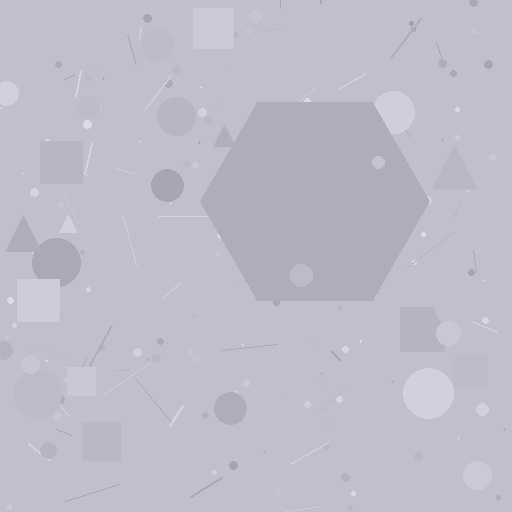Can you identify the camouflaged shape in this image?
The camouflaged shape is a hexagon.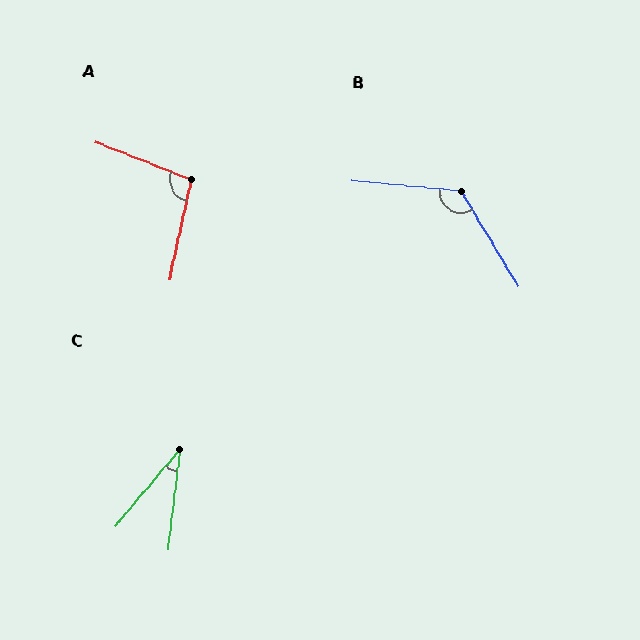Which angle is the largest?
B, at approximately 126 degrees.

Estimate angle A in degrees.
Approximately 99 degrees.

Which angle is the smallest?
C, at approximately 33 degrees.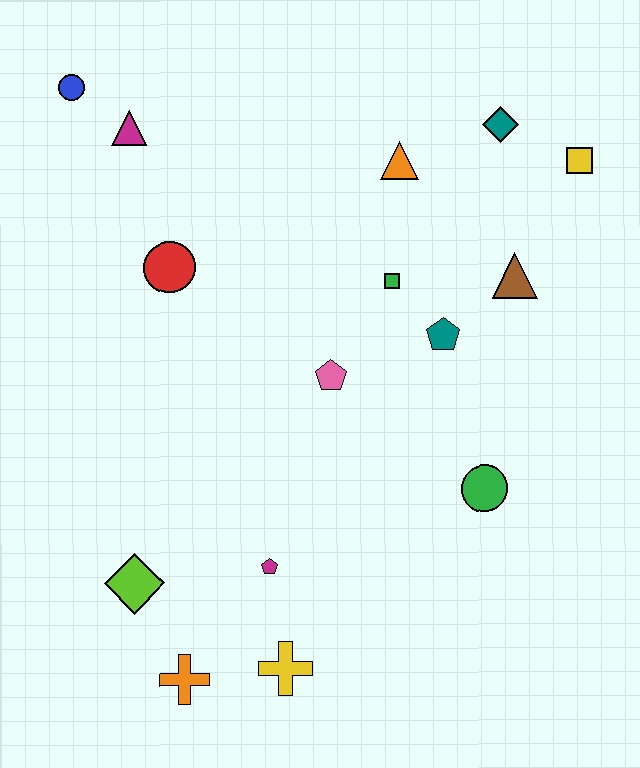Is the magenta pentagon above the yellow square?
No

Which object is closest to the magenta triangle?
The blue circle is closest to the magenta triangle.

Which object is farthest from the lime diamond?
The yellow square is farthest from the lime diamond.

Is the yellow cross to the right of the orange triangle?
No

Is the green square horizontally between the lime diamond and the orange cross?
No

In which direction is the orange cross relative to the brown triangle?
The orange cross is below the brown triangle.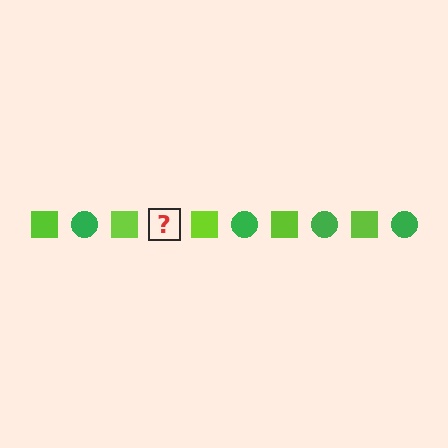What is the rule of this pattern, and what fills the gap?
The rule is that the pattern alternates between lime square and green circle. The gap should be filled with a green circle.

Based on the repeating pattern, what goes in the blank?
The blank should be a green circle.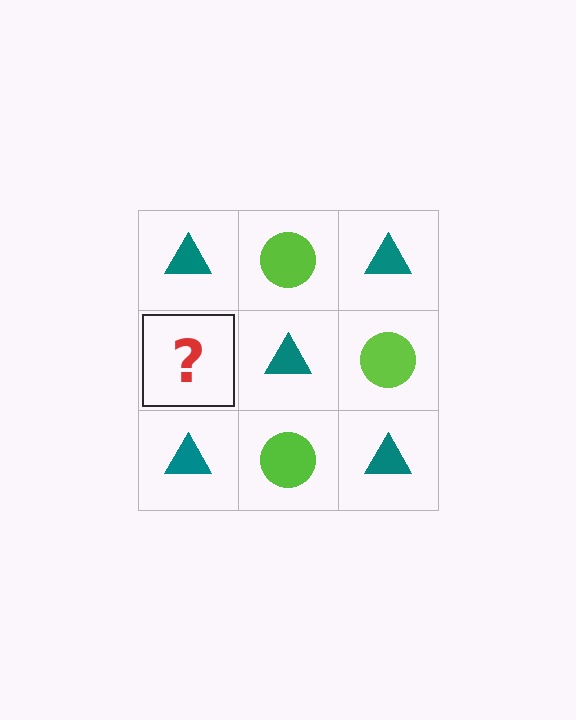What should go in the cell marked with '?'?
The missing cell should contain a lime circle.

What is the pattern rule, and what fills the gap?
The rule is that it alternates teal triangle and lime circle in a checkerboard pattern. The gap should be filled with a lime circle.